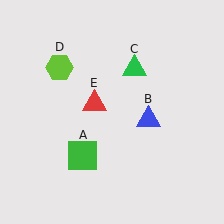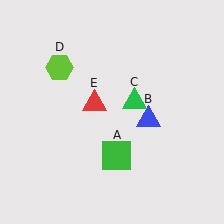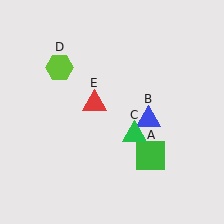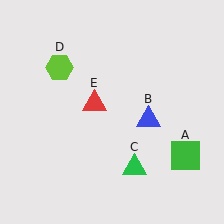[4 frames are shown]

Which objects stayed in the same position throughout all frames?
Blue triangle (object B) and lime hexagon (object D) and red triangle (object E) remained stationary.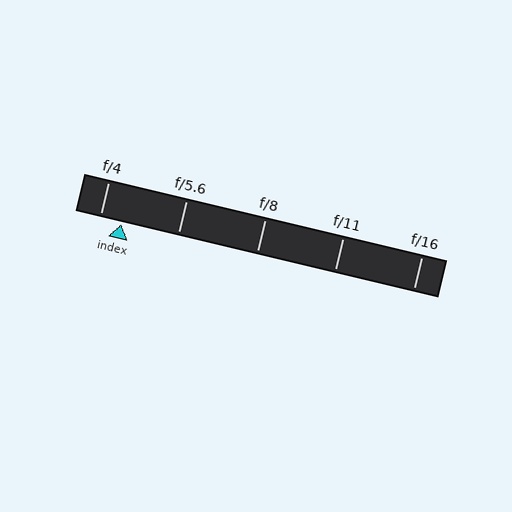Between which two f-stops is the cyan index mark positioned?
The index mark is between f/4 and f/5.6.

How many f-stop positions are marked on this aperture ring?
There are 5 f-stop positions marked.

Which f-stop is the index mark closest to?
The index mark is closest to f/4.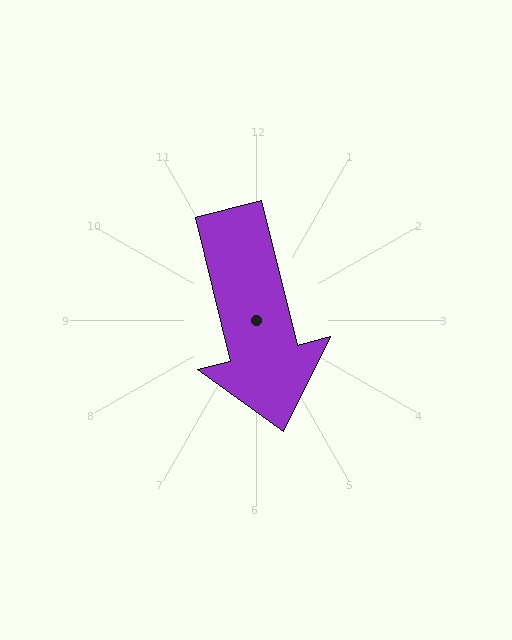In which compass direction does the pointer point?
South.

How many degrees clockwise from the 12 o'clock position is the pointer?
Approximately 166 degrees.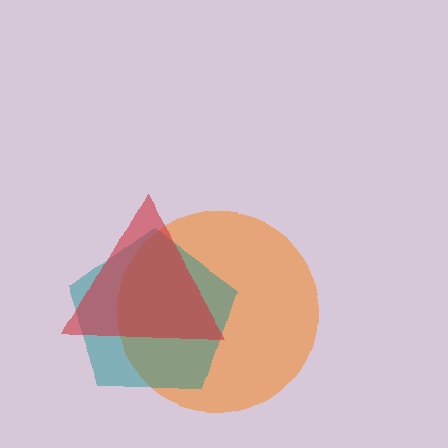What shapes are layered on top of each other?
The layered shapes are: an orange circle, a teal pentagon, a red triangle.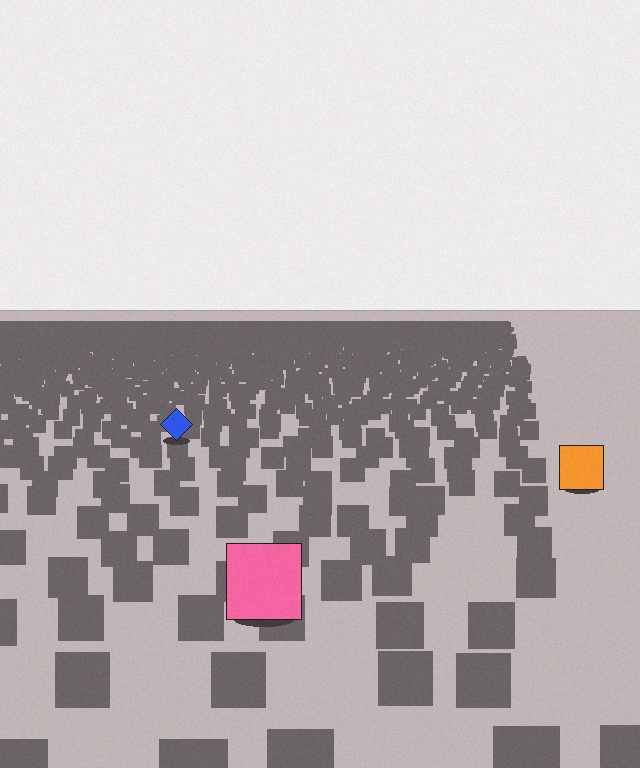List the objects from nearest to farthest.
From nearest to farthest: the pink square, the orange square, the blue diamond.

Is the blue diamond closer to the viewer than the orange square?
No. The orange square is closer — you can tell from the texture gradient: the ground texture is coarser near it.